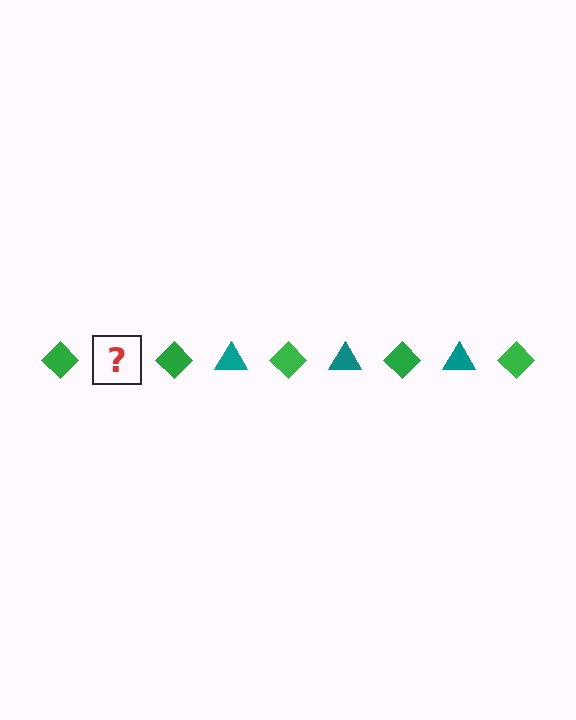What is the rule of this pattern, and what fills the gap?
The rule is that the pattern alternates between green diamond and teal triangle. The gap should be filled with a teal triangle.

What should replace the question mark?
The question mark should be replaced with a teal triangle.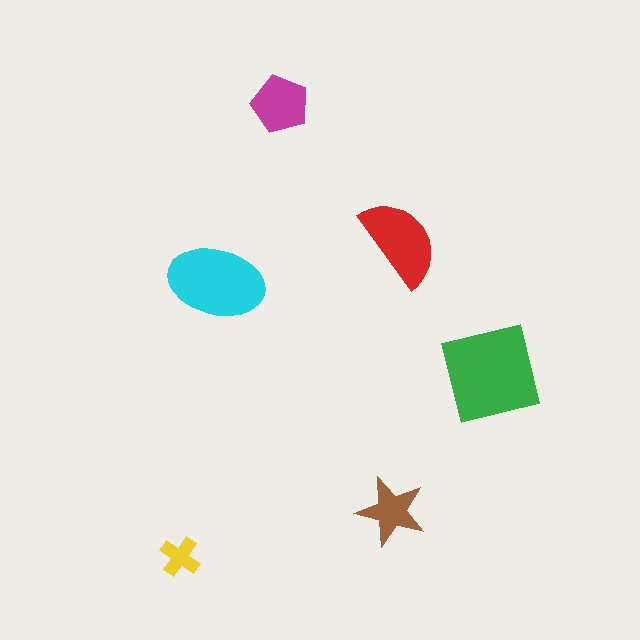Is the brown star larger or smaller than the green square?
Smaller.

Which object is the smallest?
The yellow cross.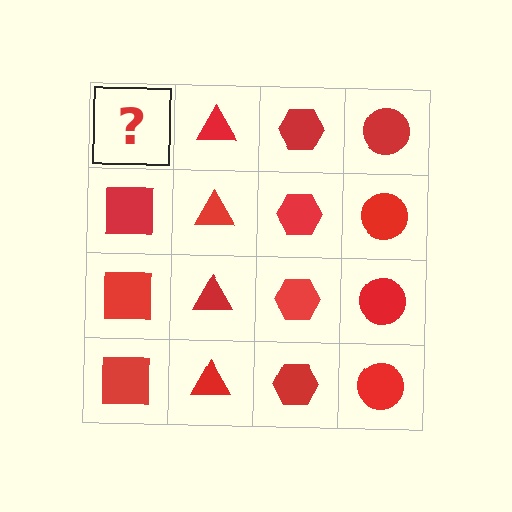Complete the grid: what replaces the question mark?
The question mark should be replaced with a red square.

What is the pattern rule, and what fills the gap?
The rule is that each column has a consistent shape. The gap should be filled with a red square.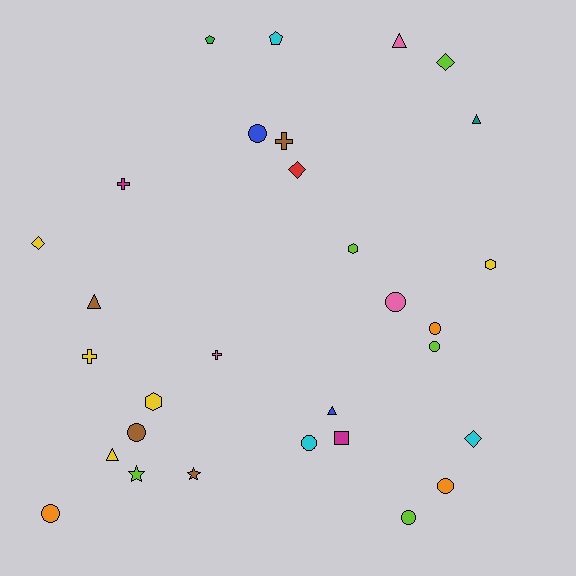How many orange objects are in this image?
There are 3 orange objects.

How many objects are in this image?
There are 30 objects.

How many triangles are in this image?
There are 5 triangles.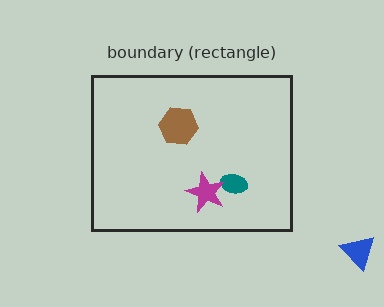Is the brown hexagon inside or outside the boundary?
Inside.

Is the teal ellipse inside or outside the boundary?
Inside.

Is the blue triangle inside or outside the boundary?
Outside.